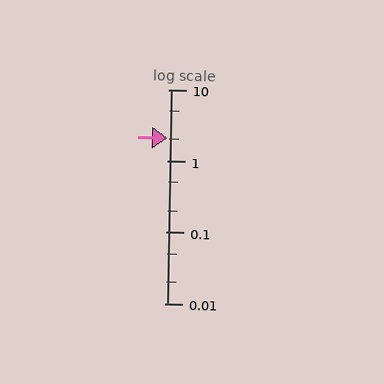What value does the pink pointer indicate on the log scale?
The pointer indicates approximately 2.1.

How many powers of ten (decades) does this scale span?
The scale spans 3 decades, from 0.01 to 10.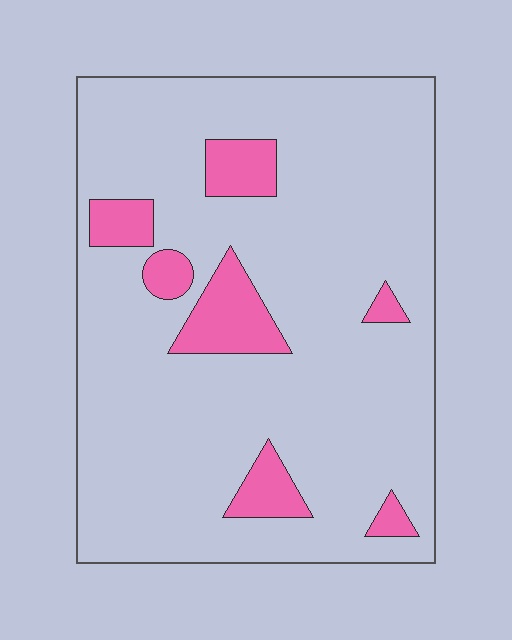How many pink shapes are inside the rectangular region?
7.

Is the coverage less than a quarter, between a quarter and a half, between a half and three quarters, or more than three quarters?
Less than a quarter.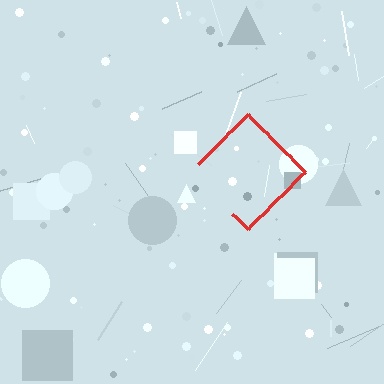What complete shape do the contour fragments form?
The contour fragments form a diamond.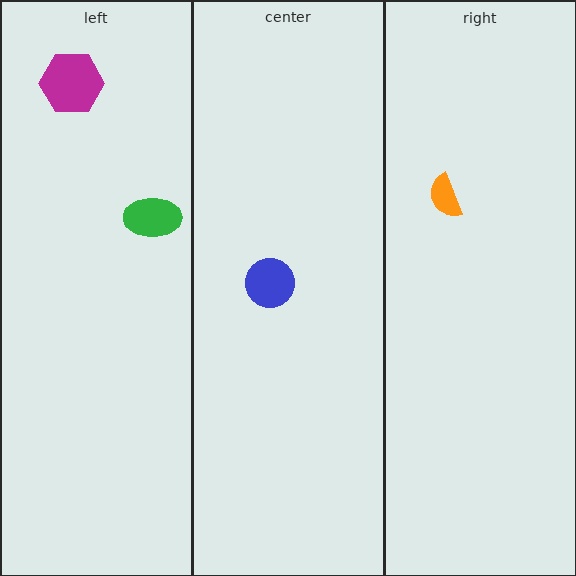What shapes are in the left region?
The magenta hexagon, the green ellipse.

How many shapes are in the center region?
1.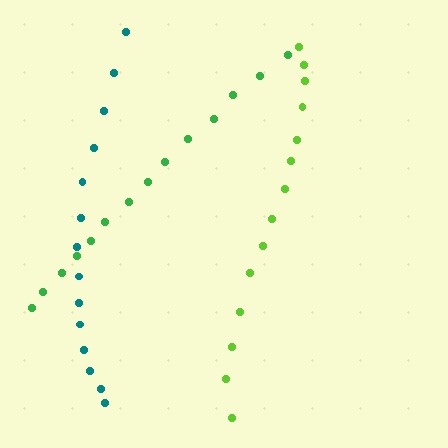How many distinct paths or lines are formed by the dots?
There are 3 distinct paths.